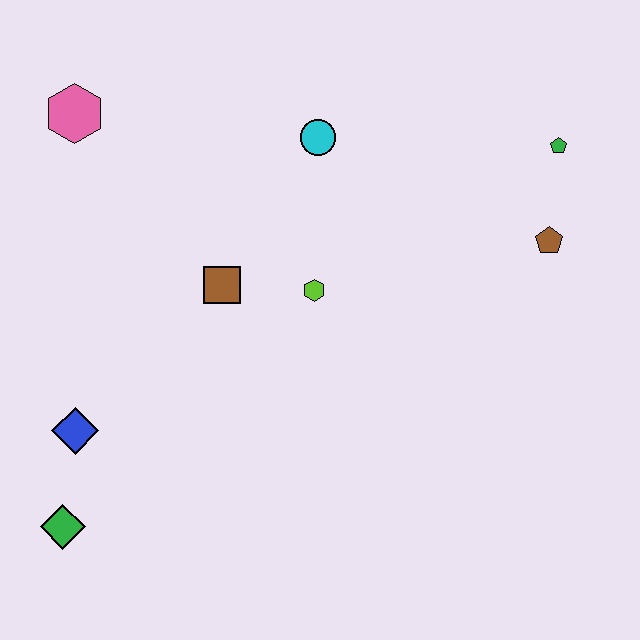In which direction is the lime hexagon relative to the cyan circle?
The lime hexagon is below the cyan circle.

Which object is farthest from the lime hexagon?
The green diamond is farthest from the lime hexagon.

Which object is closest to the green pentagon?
The brown pentagon is closest to the green pentagon.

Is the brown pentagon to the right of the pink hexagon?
Yes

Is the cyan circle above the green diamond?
Yes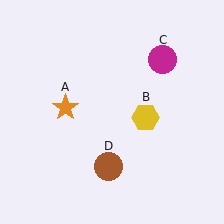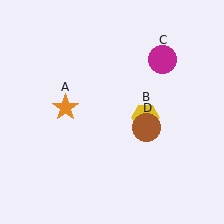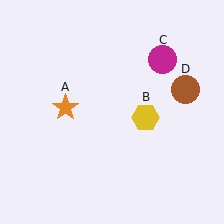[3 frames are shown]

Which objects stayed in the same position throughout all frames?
Orange star (object A) and yellow hexagon (object B) and magenta circle (object C) remained stationary.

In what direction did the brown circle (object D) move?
The brown circle (object D) moved up and to the right.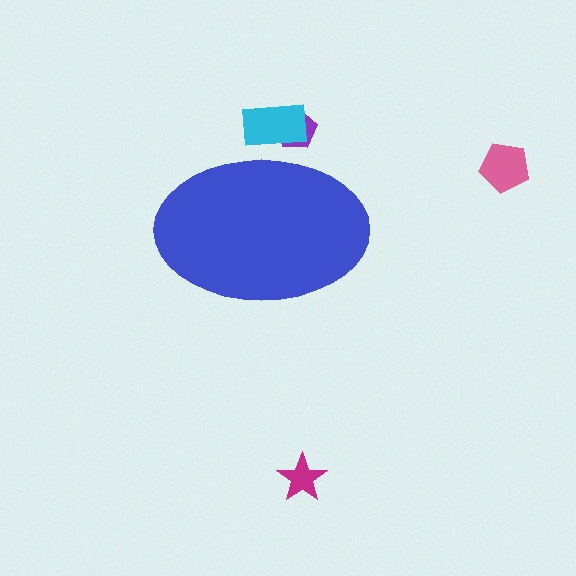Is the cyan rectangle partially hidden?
Yes, the cyan rectangle is partially hidden behind the blue ellipse.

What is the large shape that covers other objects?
A blue ellipse.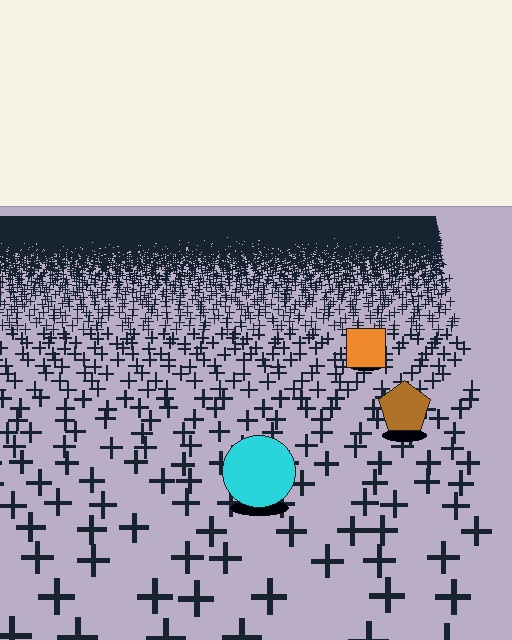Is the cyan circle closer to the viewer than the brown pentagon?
Yes. The cyan circle is closer — you can tell from the texture gradient: the ground texture is coarser near it.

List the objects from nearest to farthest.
From nearest to farthest: the cyan circle, the brown pentagon, the orange square.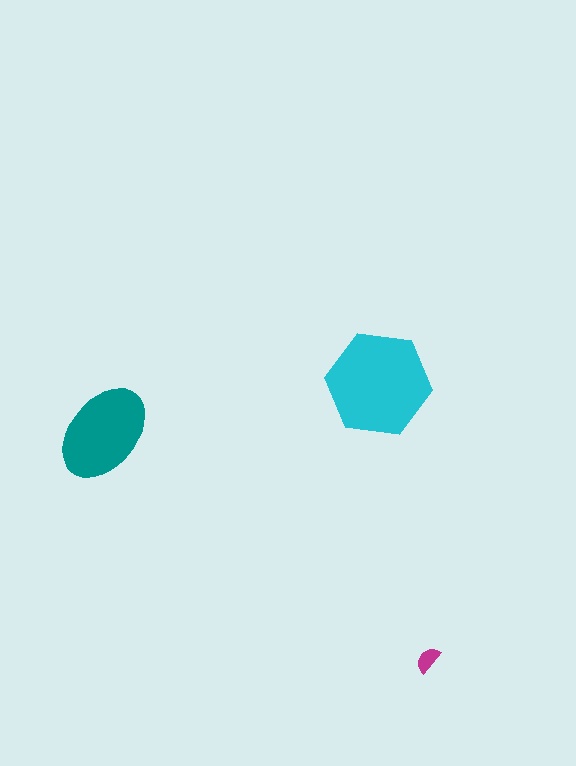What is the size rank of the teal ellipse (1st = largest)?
2nd.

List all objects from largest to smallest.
The cyan hexagon, the teal ellipse, the magenta semicircle.